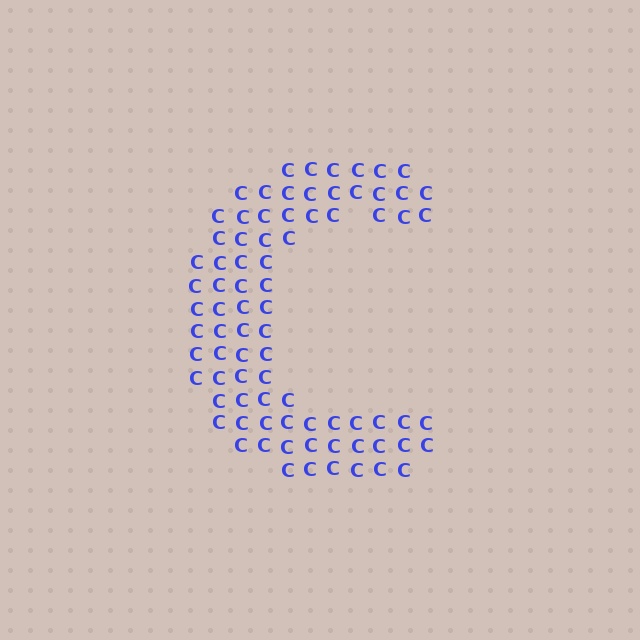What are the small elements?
The small elements are letter C's.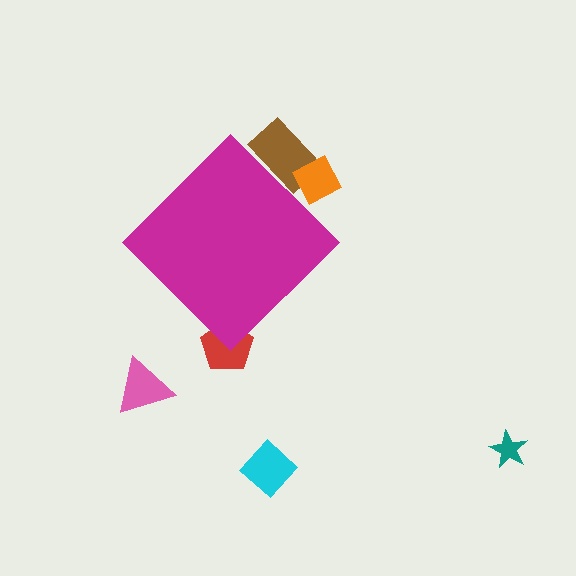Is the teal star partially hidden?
No, the teal star is fully visible.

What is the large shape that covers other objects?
A magenta diamond.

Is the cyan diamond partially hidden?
No, the cyan diamond is fully visible.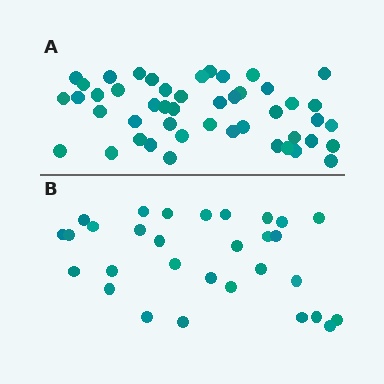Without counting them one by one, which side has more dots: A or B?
Region A (the top region) has more dots.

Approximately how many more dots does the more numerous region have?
Region A has approximately 15 more dots than region B.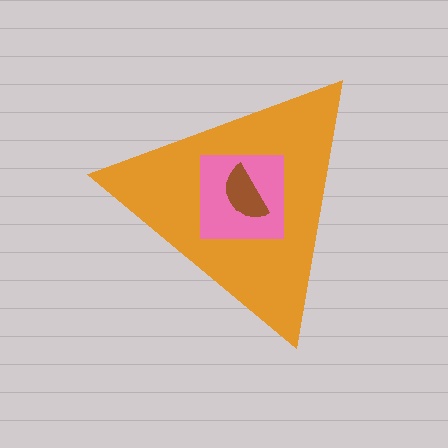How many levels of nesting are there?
3.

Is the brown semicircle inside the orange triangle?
Yes.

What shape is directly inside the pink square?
The brown semicircle.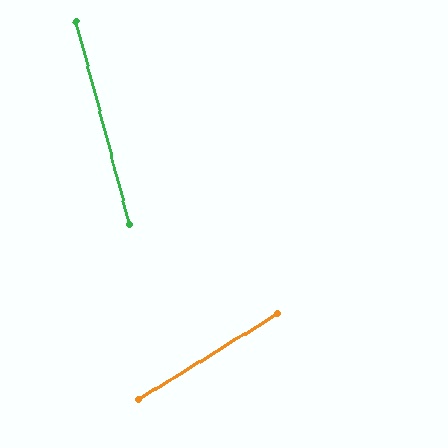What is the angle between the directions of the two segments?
Approximately 73 degrees.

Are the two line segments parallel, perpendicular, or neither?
Neither parallel nor perpendicular — they differ by about 73°.